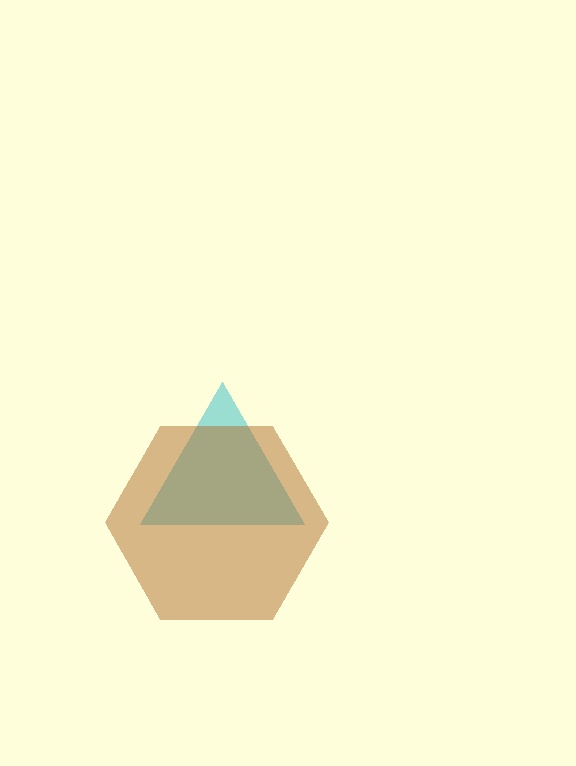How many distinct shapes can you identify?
There are 2 distinct shapes: a cyan triangle, a brown hexagon.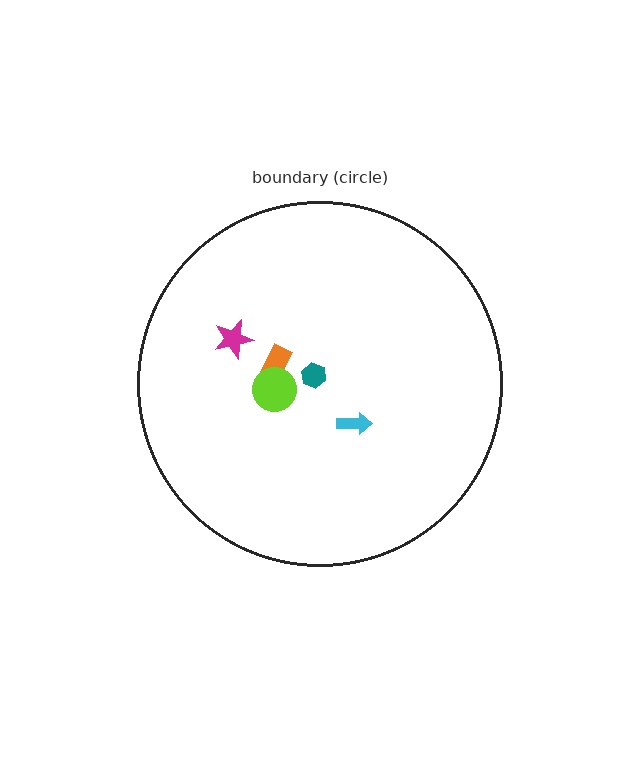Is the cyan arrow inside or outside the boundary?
Inside.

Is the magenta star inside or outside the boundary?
Inside.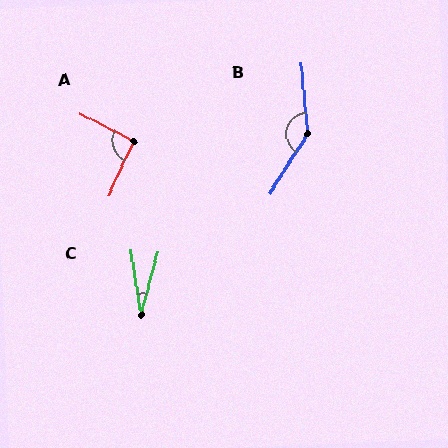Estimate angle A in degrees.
Approximately 93 degrees.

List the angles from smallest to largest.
C (24°), A (93°), B (143°).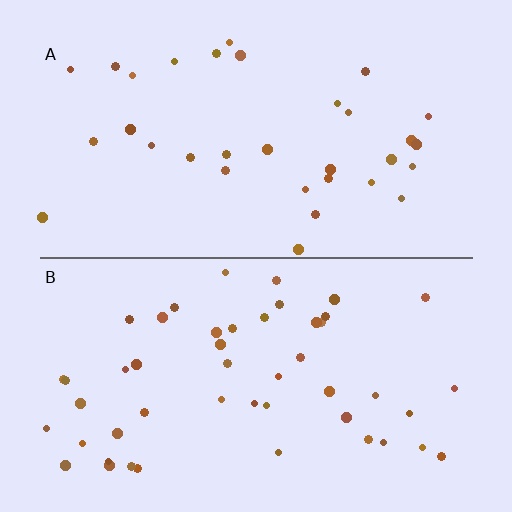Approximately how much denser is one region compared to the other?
Approximately 1.6× — region B over region A.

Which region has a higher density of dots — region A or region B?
B (the bottom).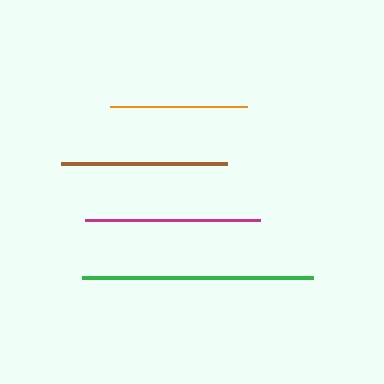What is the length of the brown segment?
The brown segment is approximately 166 pixels long.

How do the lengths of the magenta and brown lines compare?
The magenta and brown lines are approximately the same length.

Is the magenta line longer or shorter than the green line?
The green line is longer than the magenta line.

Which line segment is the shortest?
The orange line is the shortest at approximately 137 pixels.